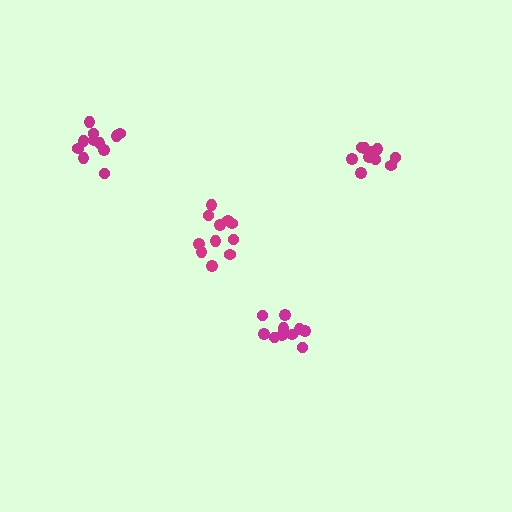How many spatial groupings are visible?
There are 4 spatial groupings.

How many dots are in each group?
Group 1: 11 dots, Group 2: 10 dots, Group 3: 11 dots, Group 4: 11 dots (43 total).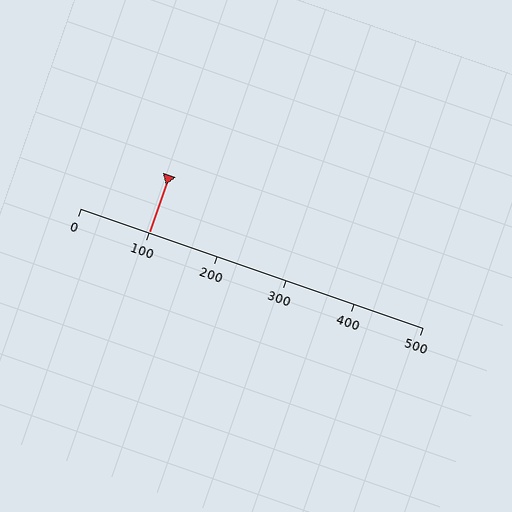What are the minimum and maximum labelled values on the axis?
The axis runs from 0 to 500.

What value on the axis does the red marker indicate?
The marker indicates approximately 100.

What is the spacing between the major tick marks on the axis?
The major ticks are spaced 100 apart.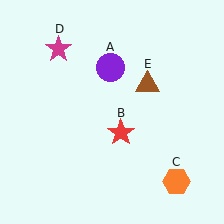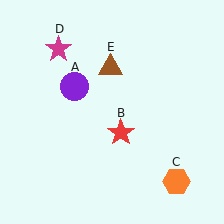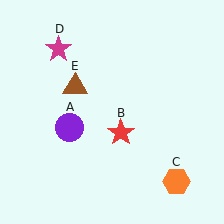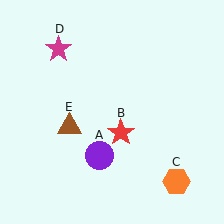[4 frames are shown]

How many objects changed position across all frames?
2 objects changed position: purple circle (object A), brown triangle (object E).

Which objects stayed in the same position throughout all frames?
Red star (object B) and orange hexagon (object C) and magenta star (object D) remained stationary.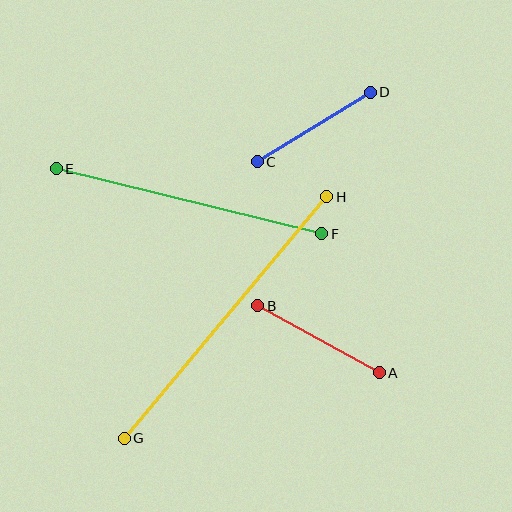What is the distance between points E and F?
The distance is approximately 273 pixels.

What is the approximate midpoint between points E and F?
The midpoint is at approximately (189, 201) pixels.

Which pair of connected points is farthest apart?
Points G and H are farthest apart.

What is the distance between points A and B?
The distance is approximately 139 pixels.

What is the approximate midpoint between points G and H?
The midpoint is at approximately (226, 318) pixels.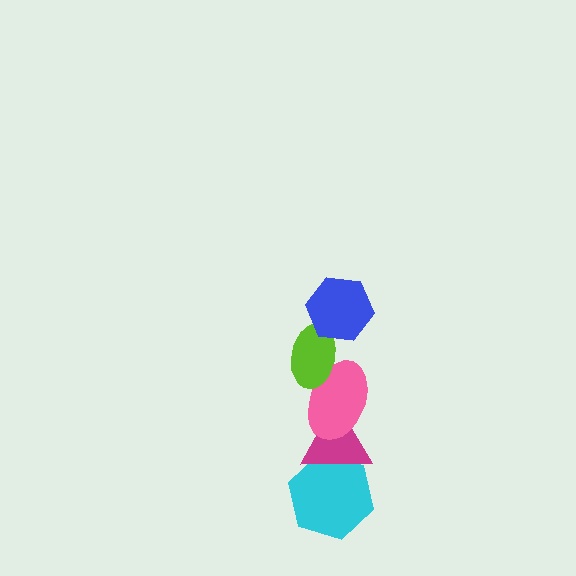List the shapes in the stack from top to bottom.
From top to bottom: the blue hexagon, the lime ellipse, the pink ellipse, the magenta triangle, the cyan hexagon.